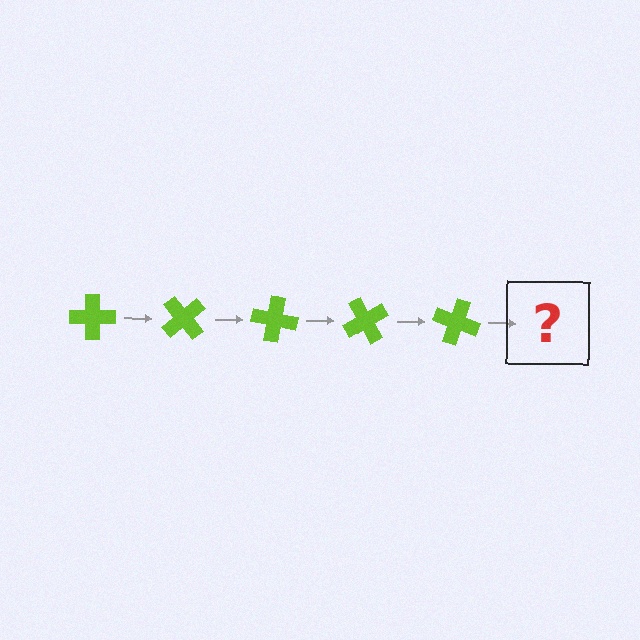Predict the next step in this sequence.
The next step is a lime cross rotated 250 degrees.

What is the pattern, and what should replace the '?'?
The pattern is that the cross rotates 50 degrees each step. The '?' should be a lime cross rotated 250 degrees.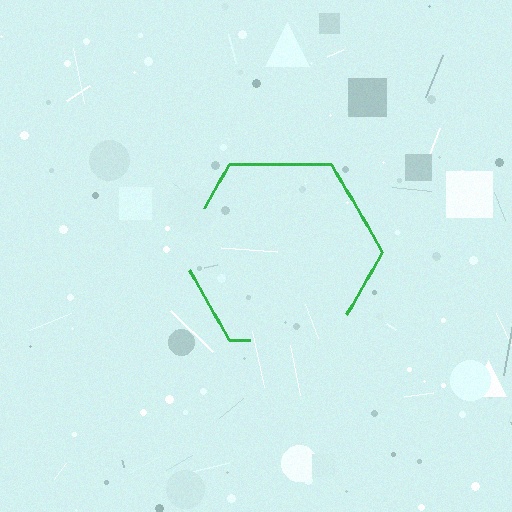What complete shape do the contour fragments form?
The contour fragments form a hexagon.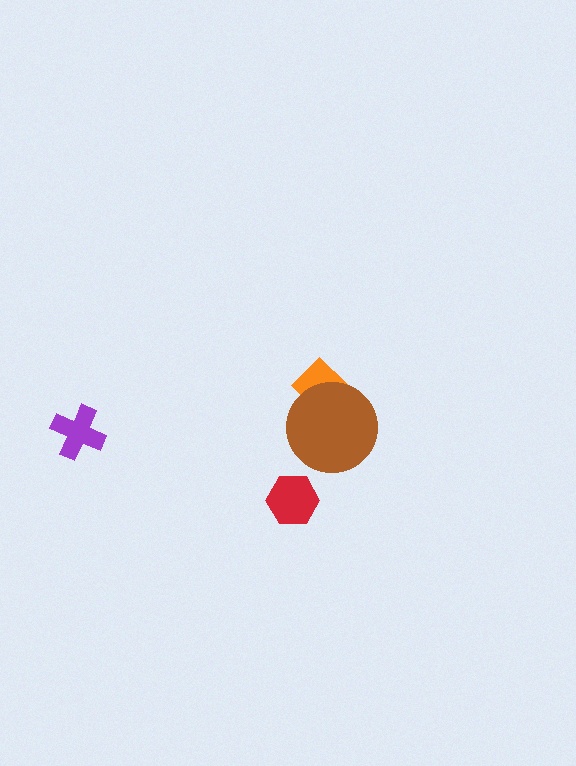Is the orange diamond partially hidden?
Yes, it is partially covered by another shape.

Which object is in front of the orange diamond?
The brown circle is in front of the orange diamond.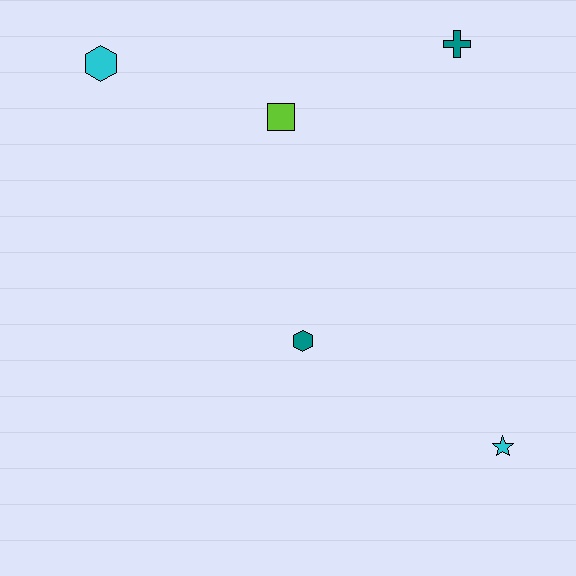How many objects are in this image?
There are 5 objects.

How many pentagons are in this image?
There are no pentagons.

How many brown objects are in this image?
There are no brown objects.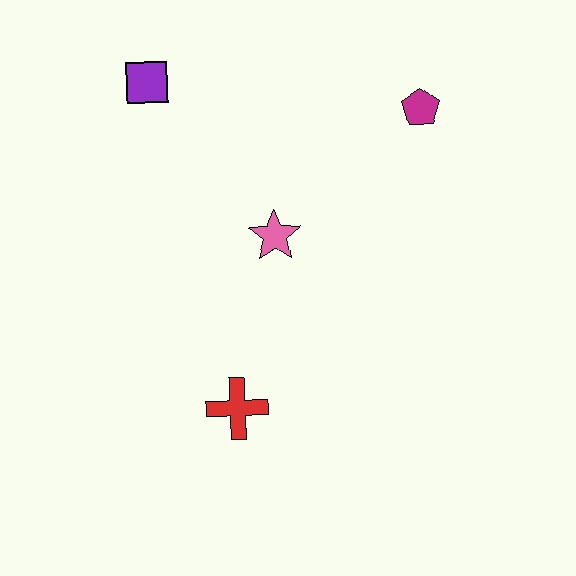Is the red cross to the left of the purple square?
No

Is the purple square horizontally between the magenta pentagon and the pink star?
No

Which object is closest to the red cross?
The pink star is closest to the red cross.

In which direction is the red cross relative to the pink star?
The red cross is below the pink star.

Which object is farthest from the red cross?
The magenta pentagon is farthest from the red cross.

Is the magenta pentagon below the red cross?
No